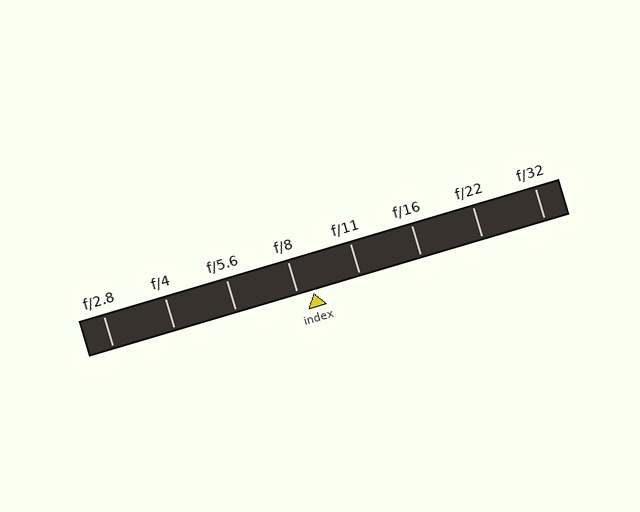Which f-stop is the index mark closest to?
The index mark is closest to f/8.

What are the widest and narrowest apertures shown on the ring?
The widest aperture shown is f/2.8 and the narrowest is f/32.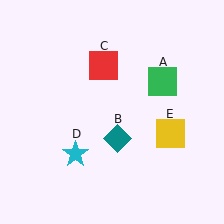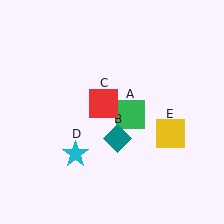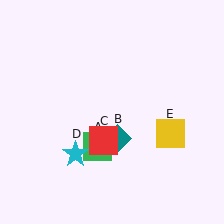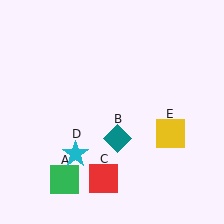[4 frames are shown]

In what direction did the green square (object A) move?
The green square (object A) moved down and to the left.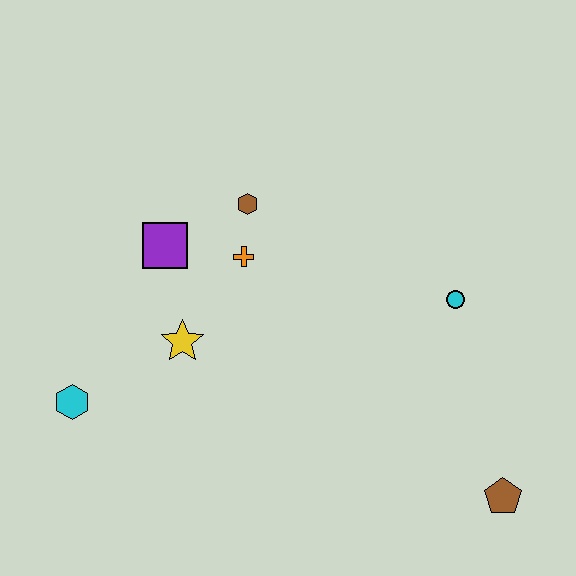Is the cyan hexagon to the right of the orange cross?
No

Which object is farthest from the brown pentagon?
The cyan hexagon is farthest from the brown pentagon.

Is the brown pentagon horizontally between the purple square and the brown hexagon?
No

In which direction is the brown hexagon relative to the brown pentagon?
The brown hexagon is above the brown pentagon.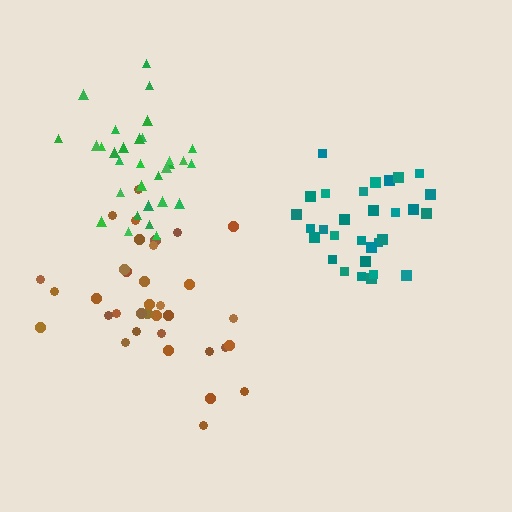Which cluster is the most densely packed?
Green.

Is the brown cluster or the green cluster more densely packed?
Green.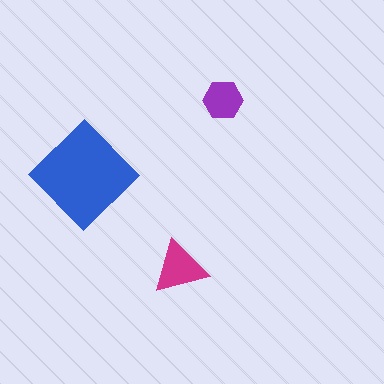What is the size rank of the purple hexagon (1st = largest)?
3rd.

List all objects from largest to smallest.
The blue diamond, the magenta triangle, the purple hexagon.